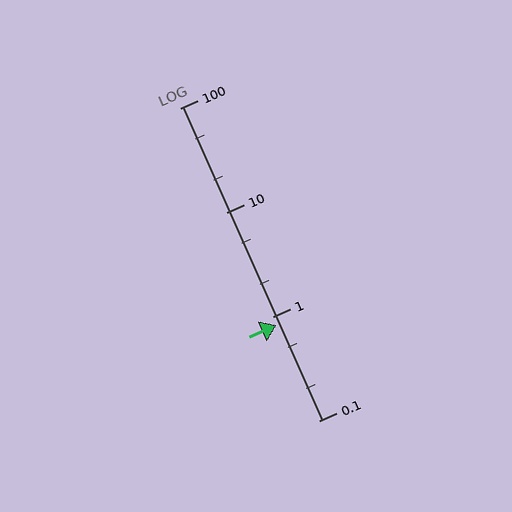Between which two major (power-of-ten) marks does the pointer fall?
The pointer is between 0.1 and 1.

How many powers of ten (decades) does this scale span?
The scale spans 3 decades, from 0.1 to 100.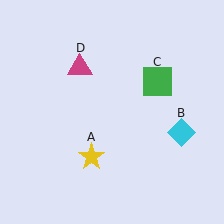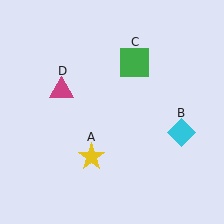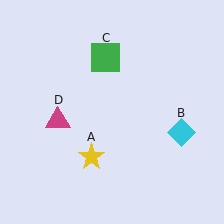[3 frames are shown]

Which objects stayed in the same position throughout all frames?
Yellow star (object A) and cyan diamond (object B) remained stationary.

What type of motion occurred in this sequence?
The green square (object C), magenta triangle (object D) rotated counterclockwise around the center of the scene.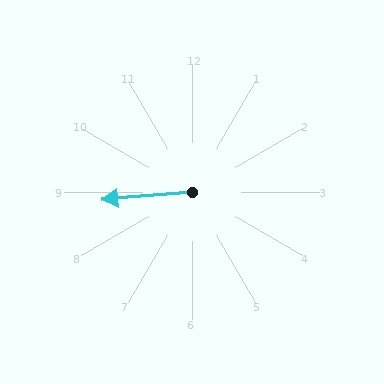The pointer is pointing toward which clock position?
Roughly 9 o'clock.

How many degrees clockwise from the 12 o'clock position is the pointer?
Approximately 265 degrees.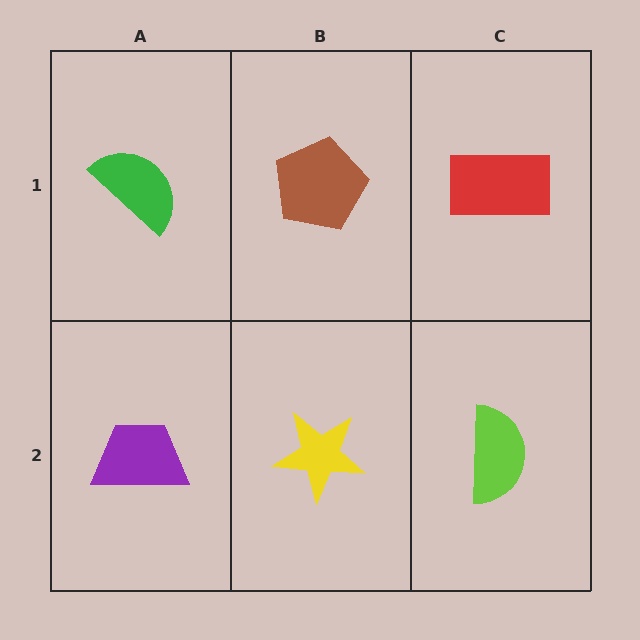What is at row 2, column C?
A lime semicircle.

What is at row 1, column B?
A brown pentagon.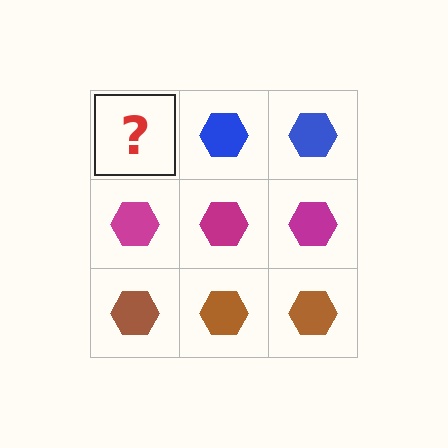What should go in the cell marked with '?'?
The missing cell should contain a blue hexagon.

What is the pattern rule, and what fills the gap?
The rule is that each row has a consistent color. The gap should be filled with a blue hexagon.